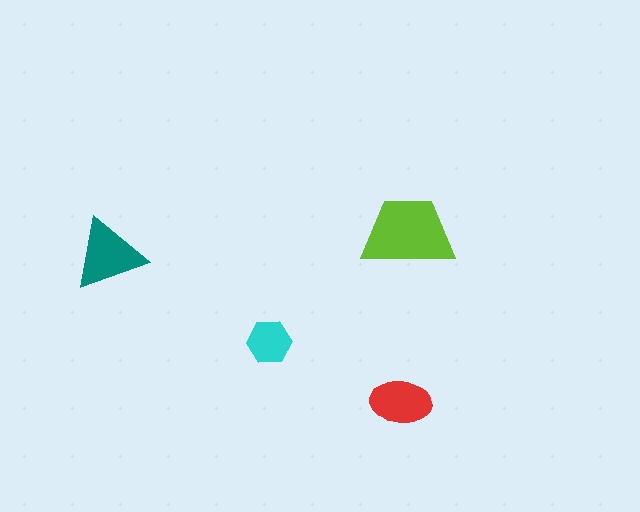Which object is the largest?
The lime trapezoid.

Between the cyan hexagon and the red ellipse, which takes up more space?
The red ellipse.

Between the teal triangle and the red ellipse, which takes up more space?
The teal triangle.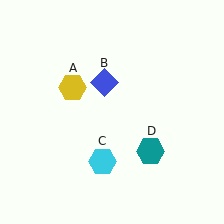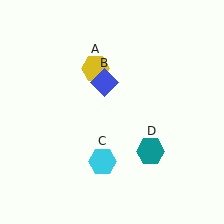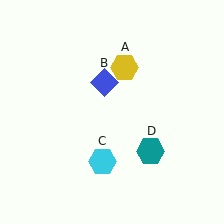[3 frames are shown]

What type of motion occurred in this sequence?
The yellow hexagon (object A) rotated clockwise around the center of the scene.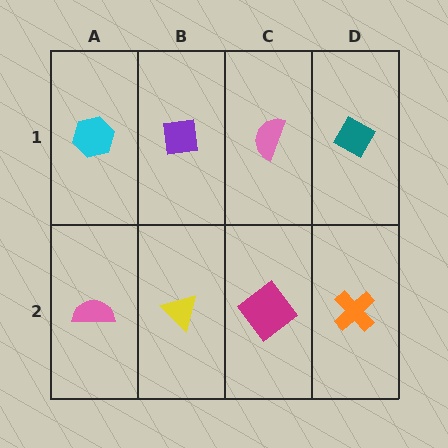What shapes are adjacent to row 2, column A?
A cyan hexagon (row 1, column A), a yellow triangle (row 2, column B).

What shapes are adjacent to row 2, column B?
A purple square (row 1, column B), a pink semicircle (row 2, column A), a magenta diamond (row 2, column C).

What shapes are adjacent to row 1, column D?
An orange cross (row 2, column D), a pink semicircle (row 1, column C).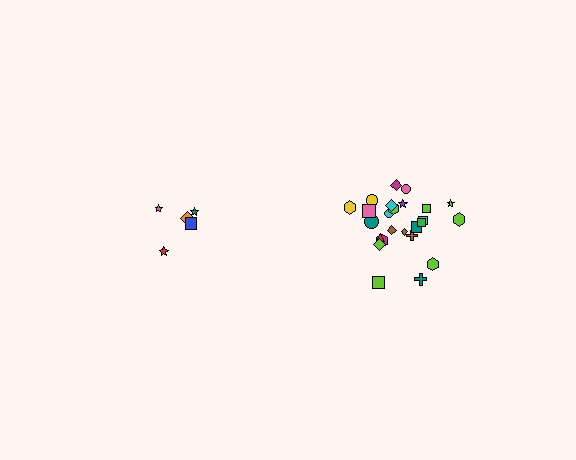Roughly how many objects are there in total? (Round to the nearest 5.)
Roughly 30 objects in total.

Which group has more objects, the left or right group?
The right group.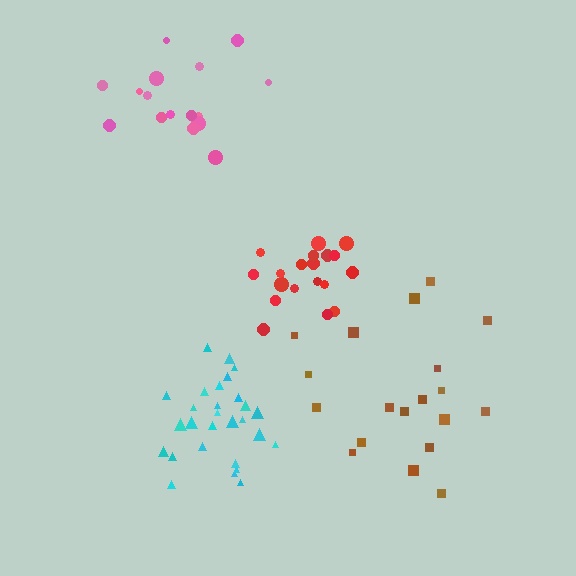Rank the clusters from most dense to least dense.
cyan, red, pink, brown.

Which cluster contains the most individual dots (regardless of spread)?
Cyan (28).